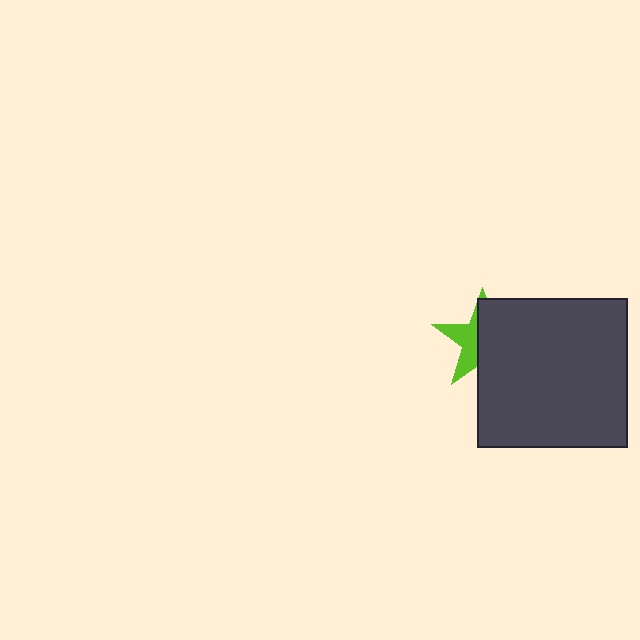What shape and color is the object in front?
The object in front is a dark gray square.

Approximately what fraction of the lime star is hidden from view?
Roughly 59% of the lime star is hidden behind the dark gray square.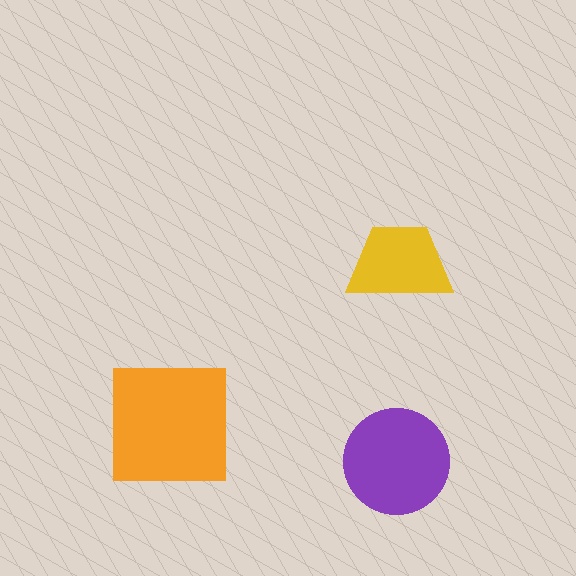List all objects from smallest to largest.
The yellow trapezoid, the purple circle, the orange square.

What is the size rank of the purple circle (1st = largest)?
2nd.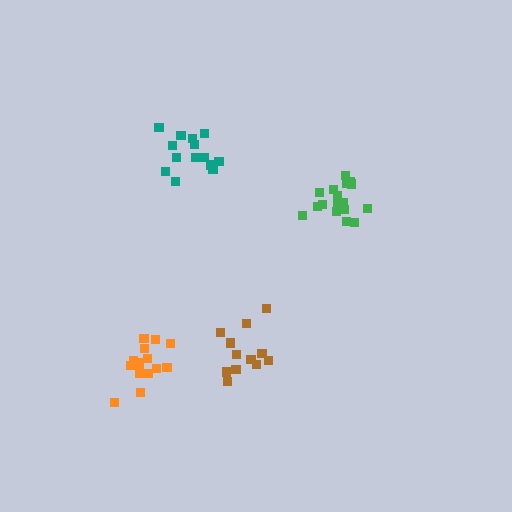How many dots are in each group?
Group 1: 12 dots, Group 2: 15 dots, Group 3: 18 dots, Group 4: 15 dots (60 total).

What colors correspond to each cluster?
The clusters are colored: brown, teal, green, orange.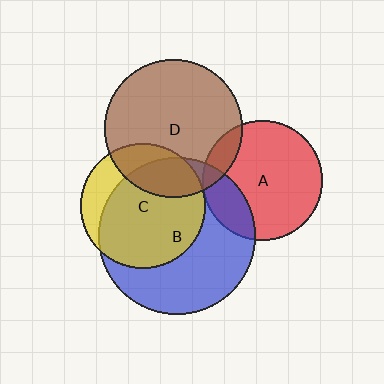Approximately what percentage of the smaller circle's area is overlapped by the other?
Approximately 20%.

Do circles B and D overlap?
Yes.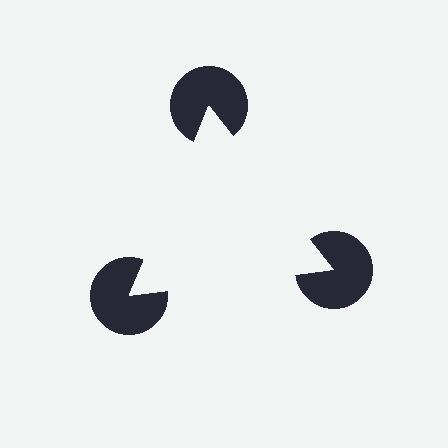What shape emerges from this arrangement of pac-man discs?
An illusory triangle — its edges are inferred from the aligned wedge cuts in the pac-man discs, not physically drawn.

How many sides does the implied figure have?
3 sides.